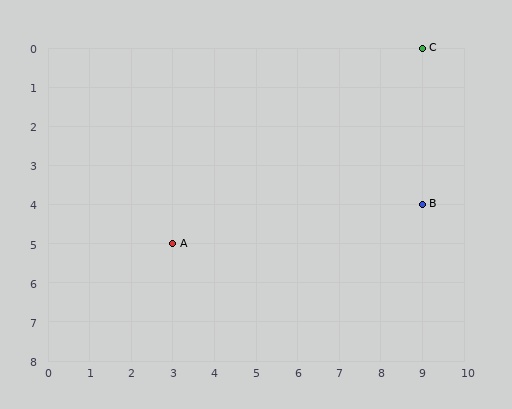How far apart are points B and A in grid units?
Points B and A are 6 columns and 1 row apart (about 6.1 grid units diagonally).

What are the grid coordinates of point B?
Point B is at grid coordinates (9, 4).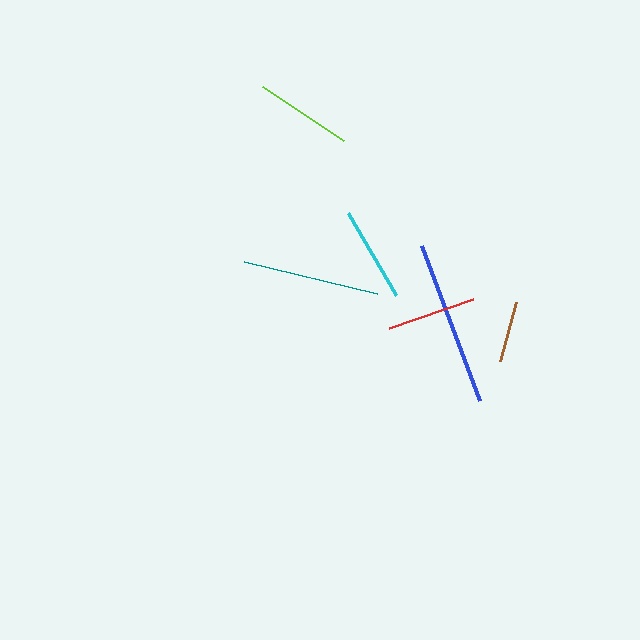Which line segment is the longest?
The blue line is the longest at approximately 165 pixels.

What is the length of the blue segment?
The blue segment is approximately 165 pixels long.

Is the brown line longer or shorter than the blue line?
The blue line is longer than the brown line.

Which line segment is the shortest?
The brown line is the shortest at approximately 61 pixels.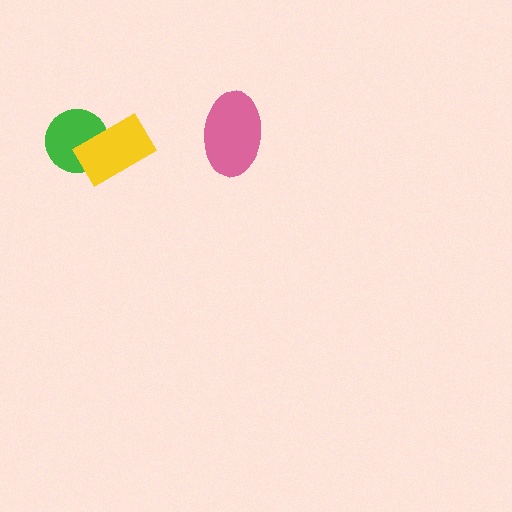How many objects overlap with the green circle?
1 object overlaps with the green circle.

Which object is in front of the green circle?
The yellow rectangle is in front of the green circle.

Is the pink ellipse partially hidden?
No, no other shape covers it.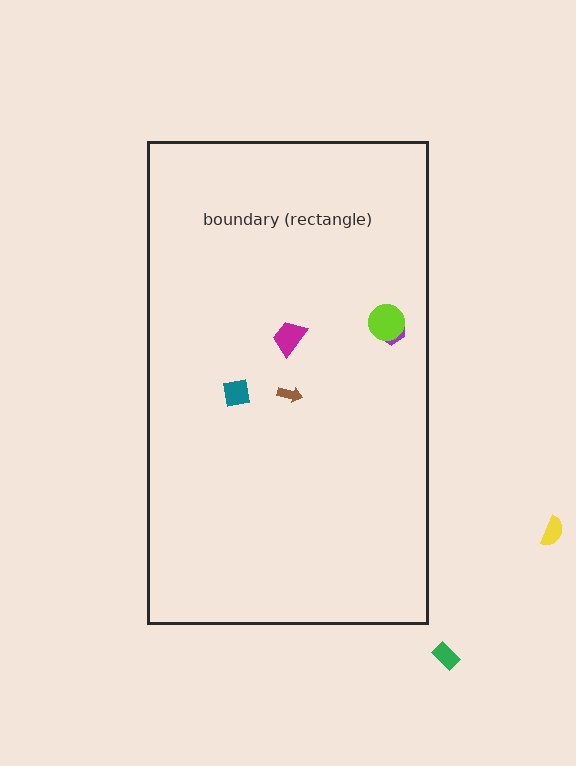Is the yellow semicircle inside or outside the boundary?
Outside.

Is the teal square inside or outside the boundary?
Inside.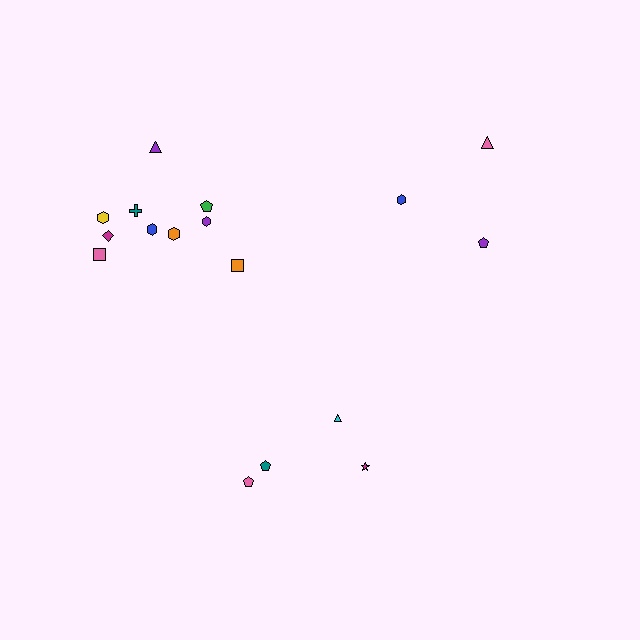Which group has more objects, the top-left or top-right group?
The top-left group.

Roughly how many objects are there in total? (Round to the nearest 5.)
Roughly 15 objects in total.